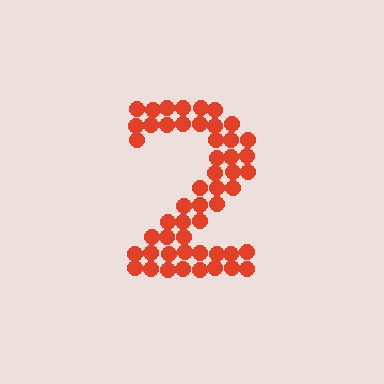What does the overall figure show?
The overall figure shows the digit 2.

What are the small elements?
The small elements are circles.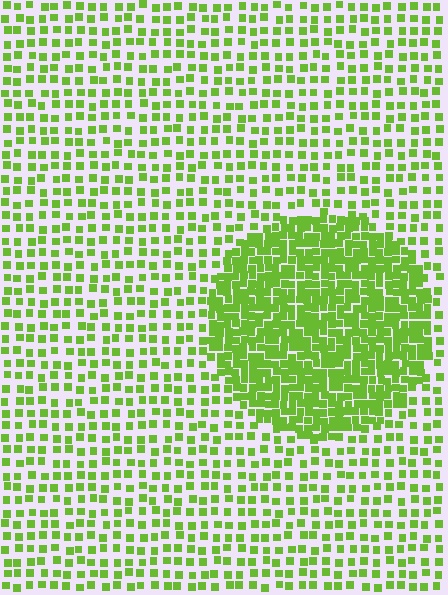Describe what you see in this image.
The image contains small lime elements arranged at two different densities. A circle-shaped region is visible where the elements are more densely packed than the surrounding area.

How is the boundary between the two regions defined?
The boundary is defined by a change in element density (approximately 2.4x ratio). All elements are the same color, size, and shape.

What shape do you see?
I see a circle.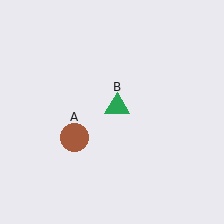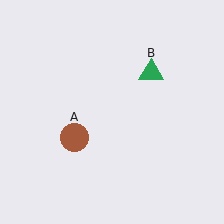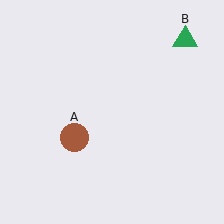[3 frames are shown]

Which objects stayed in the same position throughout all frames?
Brown circle (object A) remained stationary.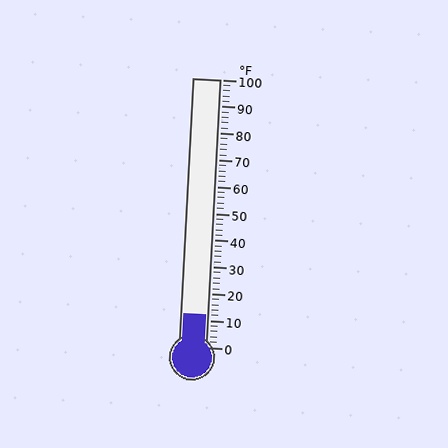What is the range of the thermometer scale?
The thermometer scale ranges from 0°F to 100°F.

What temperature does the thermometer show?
The thermometer shows approximately 12°F.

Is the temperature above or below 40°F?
The temperature is below 40°F.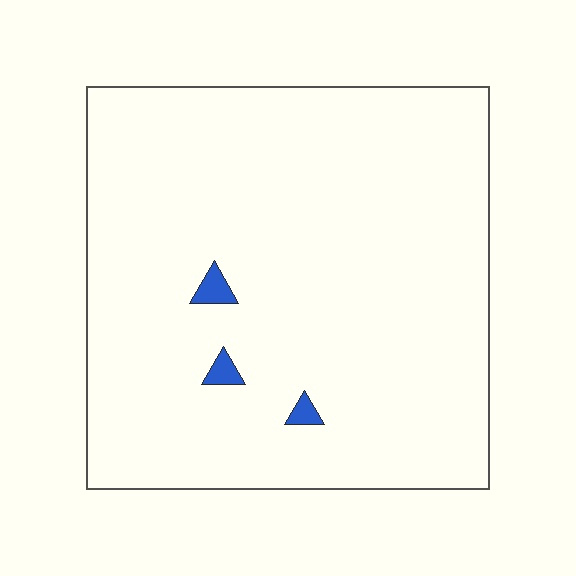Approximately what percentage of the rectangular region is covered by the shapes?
Approximately 0%.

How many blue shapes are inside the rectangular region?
3.